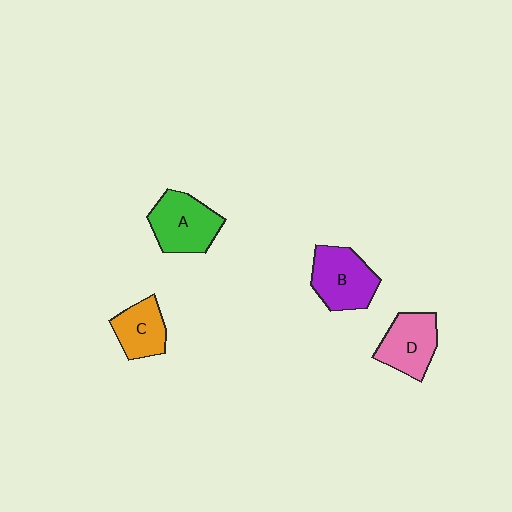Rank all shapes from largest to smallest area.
From largest to smallest: A (green), B (purple), D (pink), C (orange).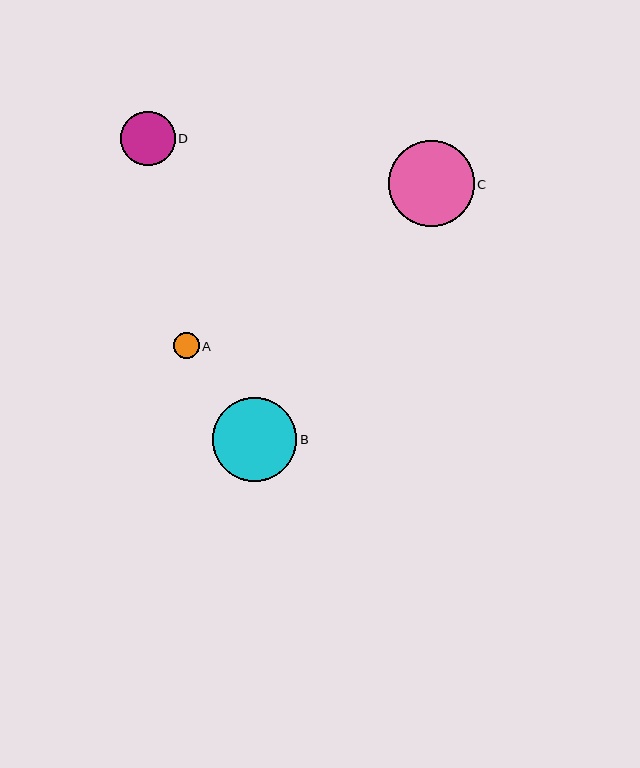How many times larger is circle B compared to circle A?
Circle B is approximately 3.2 times the size of circle A.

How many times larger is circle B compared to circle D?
Circle B is approximately 1.5 times the size of circle D.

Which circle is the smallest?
Circle A is the smallest with a size of approximately 26 pixels.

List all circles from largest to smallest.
From largest to smallest: C, B, D, A.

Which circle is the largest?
Circle C is the largest with a size of approximately 86 pixels.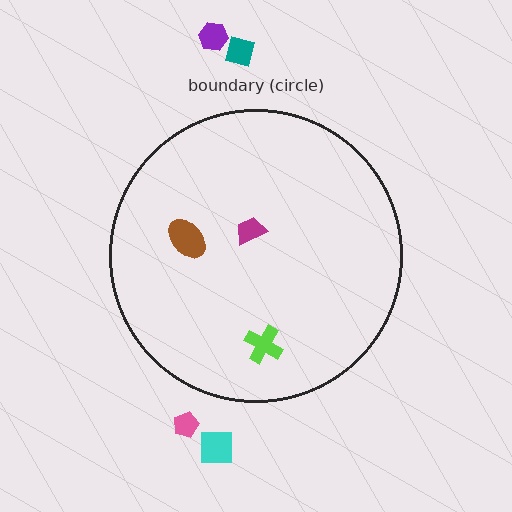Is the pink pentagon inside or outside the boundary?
Outside.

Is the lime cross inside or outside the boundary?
Inside.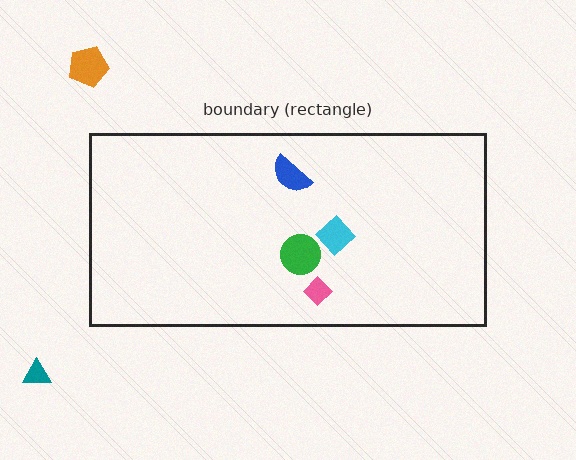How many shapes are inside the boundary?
4 inside, 2 outside.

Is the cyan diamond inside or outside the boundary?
Inside.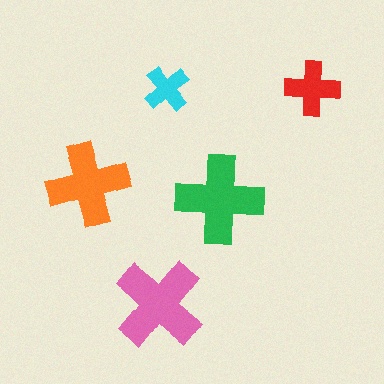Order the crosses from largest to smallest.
the pink one, the green one, the orange one, the red one, the cyan one.